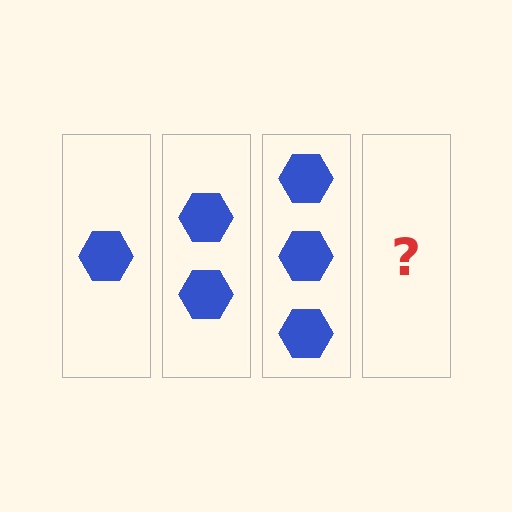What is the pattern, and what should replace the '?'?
The pattern is that each step adds one more hexagon. The '?' should be 4 hexagons.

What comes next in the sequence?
The next element should be 4 hexagons.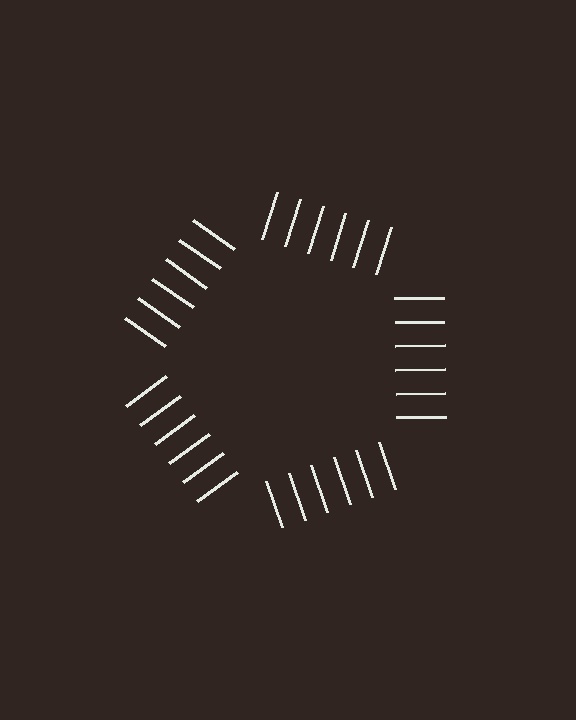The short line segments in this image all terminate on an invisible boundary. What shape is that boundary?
An illusory pentagon — the line segments terminate on its edges but no continuous stroke is drawn.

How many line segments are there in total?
30 — 6 along each of the 5 edges.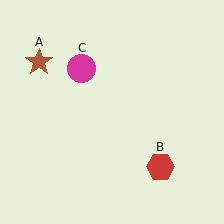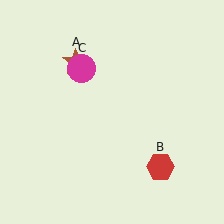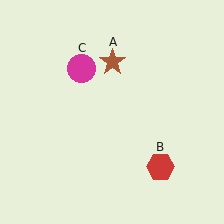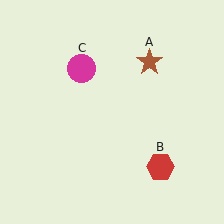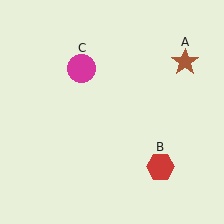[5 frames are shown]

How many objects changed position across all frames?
1 object changed position: brown star (object A).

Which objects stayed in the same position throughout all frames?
Red hexagon (object B) and magenta circle (object C) remained stationary.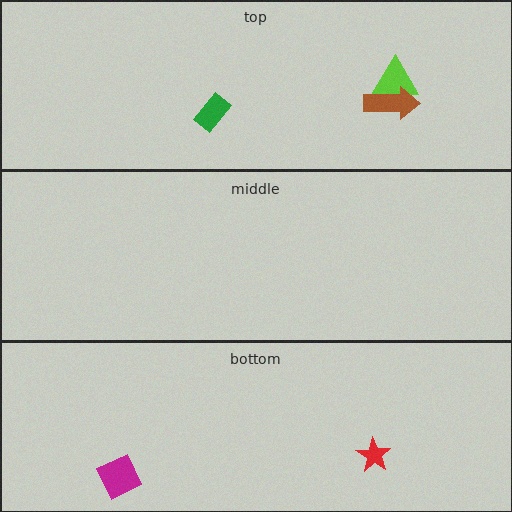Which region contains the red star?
The bottom region.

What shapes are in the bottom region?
The red star, the magenta diamond.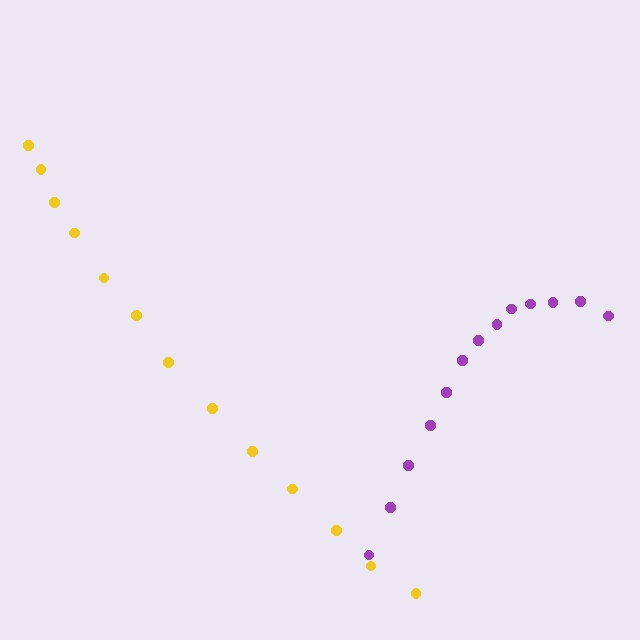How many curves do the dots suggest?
There are 2 distinct paths.